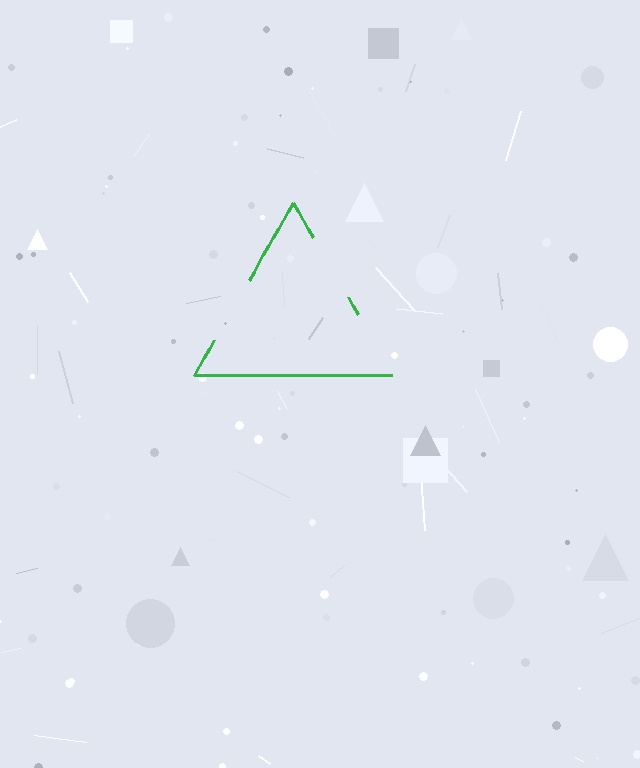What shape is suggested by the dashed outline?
The dashed outline suggests a triangle.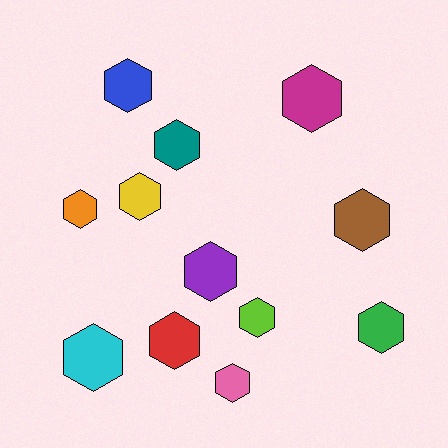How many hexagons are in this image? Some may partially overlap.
There are 12 hexagons.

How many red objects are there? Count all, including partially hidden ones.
There is 1 red object.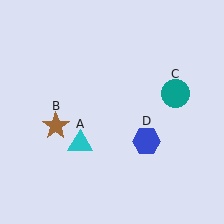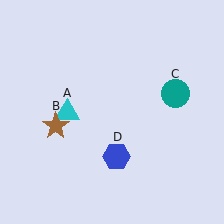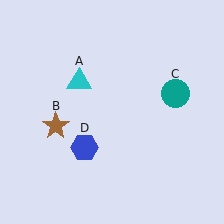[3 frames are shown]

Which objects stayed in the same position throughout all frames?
Brown star (object B) and teal circle (object C) remained stationary.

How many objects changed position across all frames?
2 objects changed position: cyan triangle (object A), blue hexagon (object D).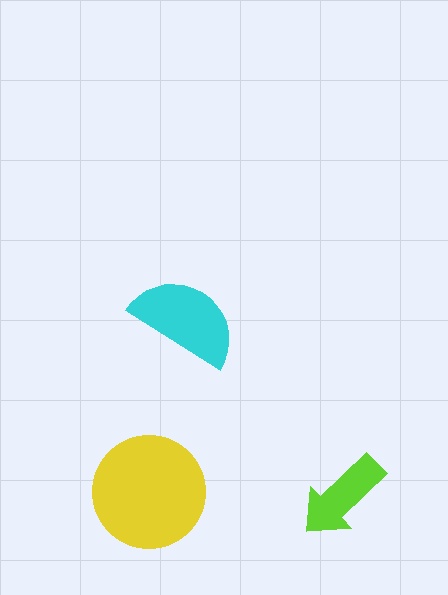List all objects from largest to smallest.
The yellow circle, the cyan semicircle, the lime arrow.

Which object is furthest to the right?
The lime arrow is rightmost.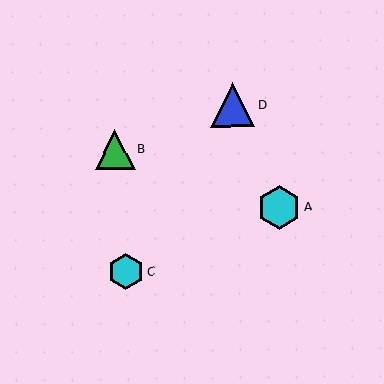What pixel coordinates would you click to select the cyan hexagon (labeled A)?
Click at (279, 207) to select the cyan hexagon A.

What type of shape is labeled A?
Shape A is a cyan hexagon.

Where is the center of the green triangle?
The center of the green triangle is at (115, 149).